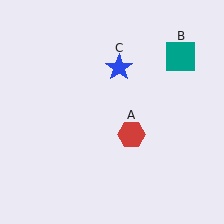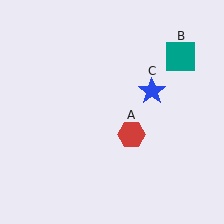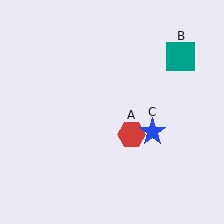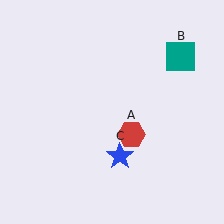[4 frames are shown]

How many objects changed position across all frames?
1 object changed position: blue star (object C).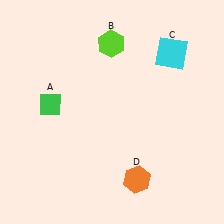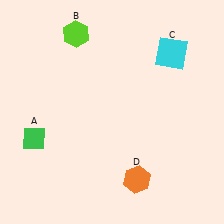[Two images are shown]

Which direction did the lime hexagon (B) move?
The lime hexagon (B) moved left.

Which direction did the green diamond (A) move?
The green diamond (A) moved down.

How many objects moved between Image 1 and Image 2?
2 objects moved between the two images.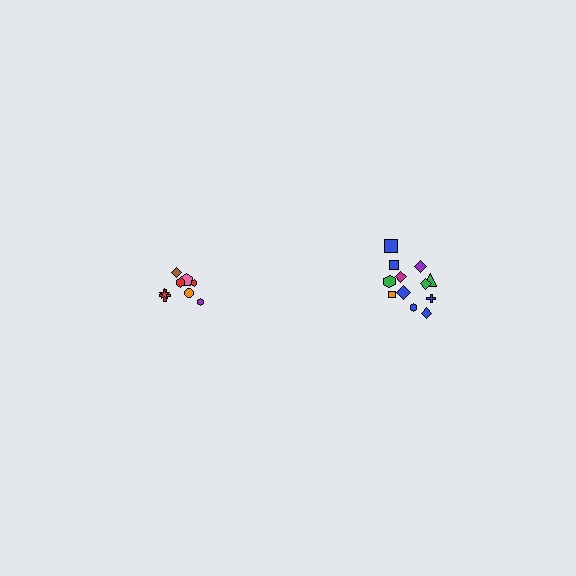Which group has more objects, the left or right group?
The right group.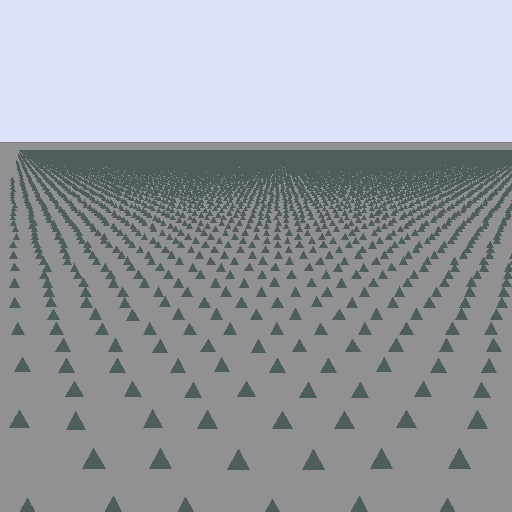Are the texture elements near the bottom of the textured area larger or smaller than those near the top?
Larger. Near the bottom, elements are closer to the viewer and appear at a bigger on-screen size.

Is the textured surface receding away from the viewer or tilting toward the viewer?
The surface is receding away from the viewer. Texture elements get smaller and denser toward the top.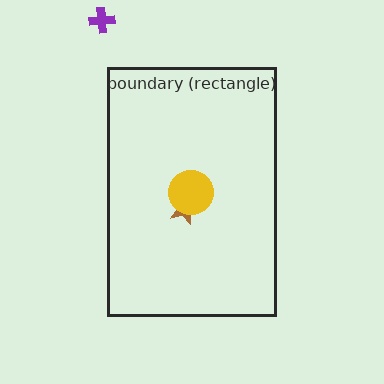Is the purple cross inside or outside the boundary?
Outside.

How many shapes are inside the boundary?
3 inside, 1 outside.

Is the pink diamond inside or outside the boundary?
Inside.